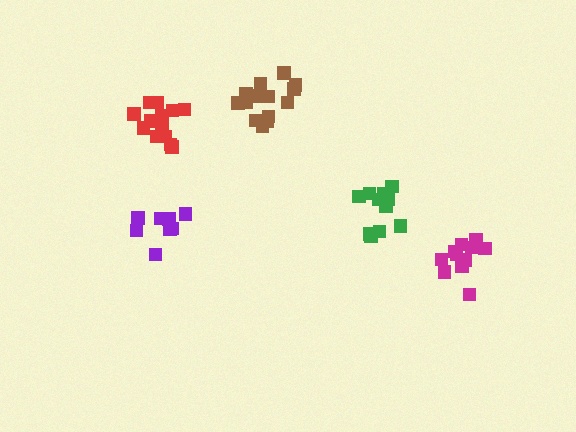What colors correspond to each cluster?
The clusters are colored: brown, green, magenta, purple, red.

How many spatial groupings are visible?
There are 5 spatial groupings.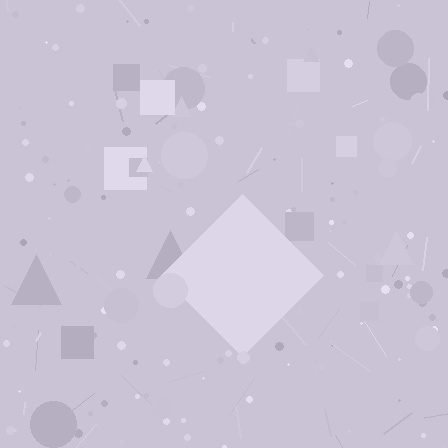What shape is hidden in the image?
A diamond is hidden in the image.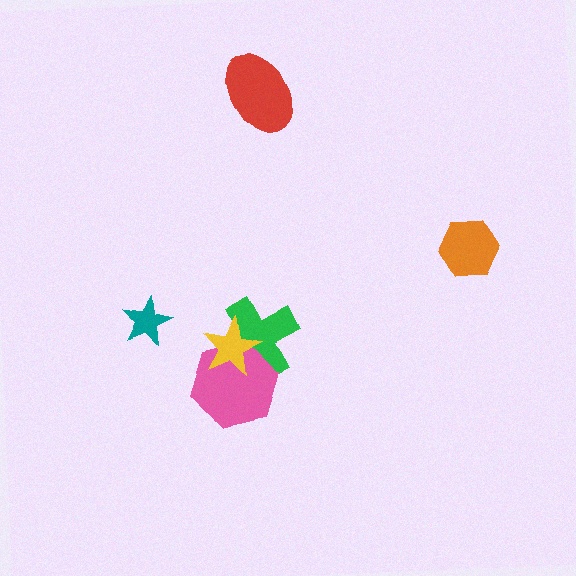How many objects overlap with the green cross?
2 objects overlap with the green cross.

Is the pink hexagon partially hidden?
Yes, it is partially covered by another shape.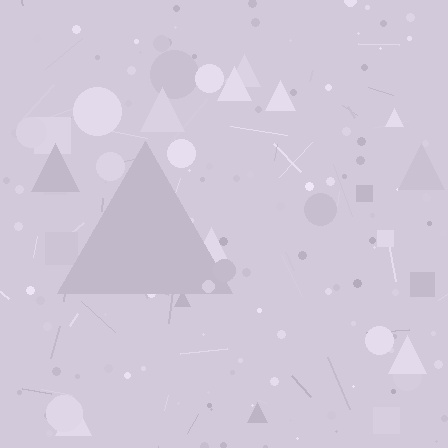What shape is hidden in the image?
A triangle is hidden in the image.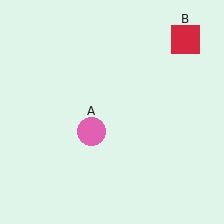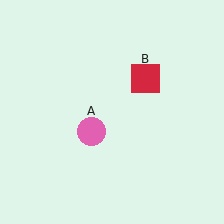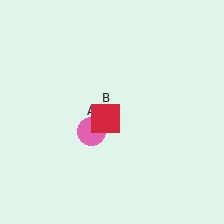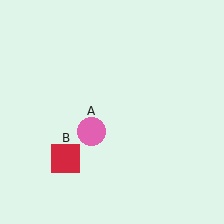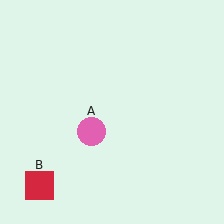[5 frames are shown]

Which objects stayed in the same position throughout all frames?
Pink circle (object A) remained stationary.